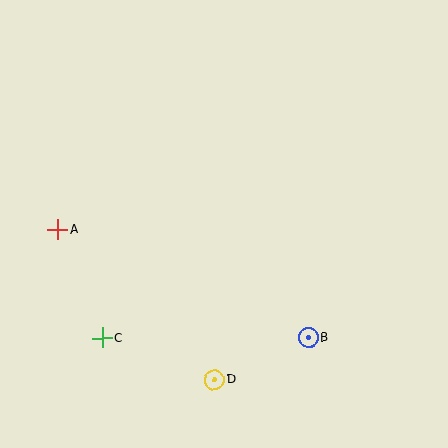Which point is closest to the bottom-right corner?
Point B is closest to the bottom-right corner.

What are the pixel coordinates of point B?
Point B is at (308, 338).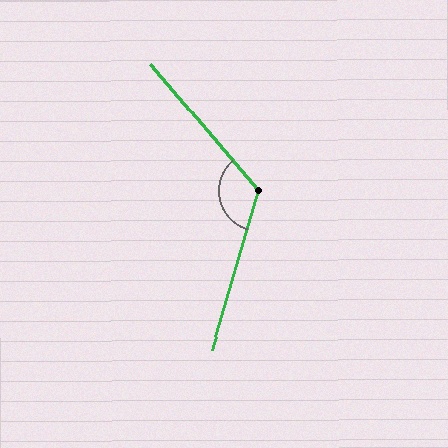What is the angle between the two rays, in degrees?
Approximately 123 degrees.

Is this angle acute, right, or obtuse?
It is obtuse.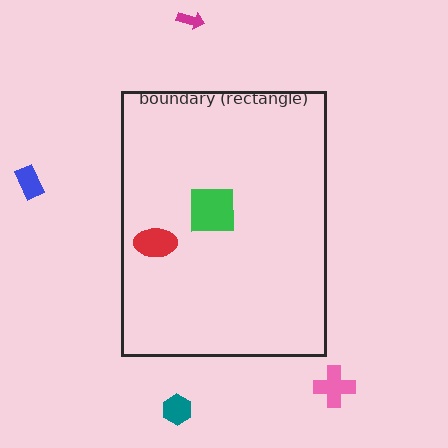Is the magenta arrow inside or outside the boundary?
Outside.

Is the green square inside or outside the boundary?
Inside.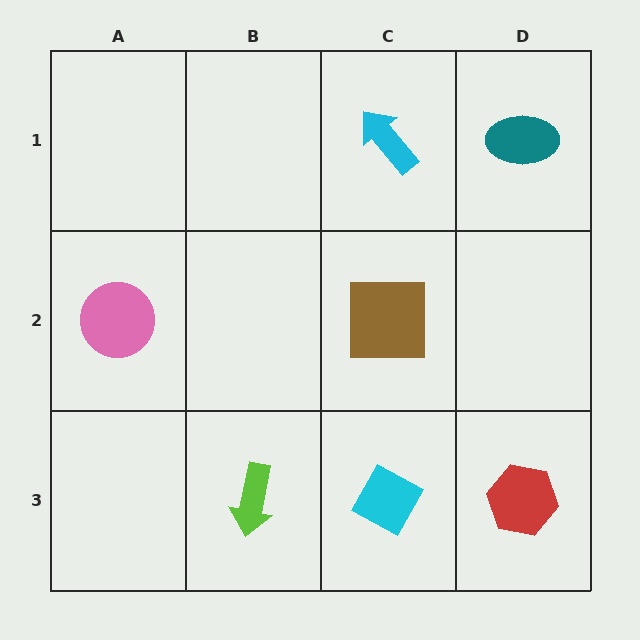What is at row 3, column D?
A red hexagon.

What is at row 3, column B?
A lime arrow.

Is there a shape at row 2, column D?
No, that cell is empty.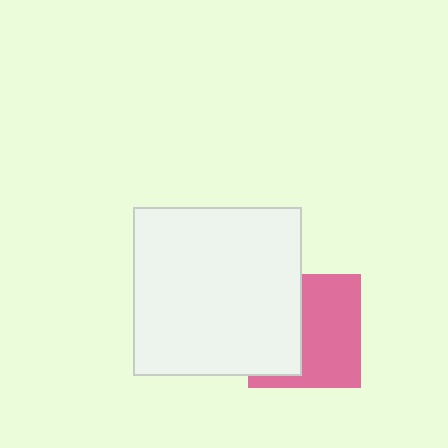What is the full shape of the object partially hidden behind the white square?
The partially hidden object is a pink square.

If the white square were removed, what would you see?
You would see the complete pink square.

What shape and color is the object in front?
The object in front is a white square.